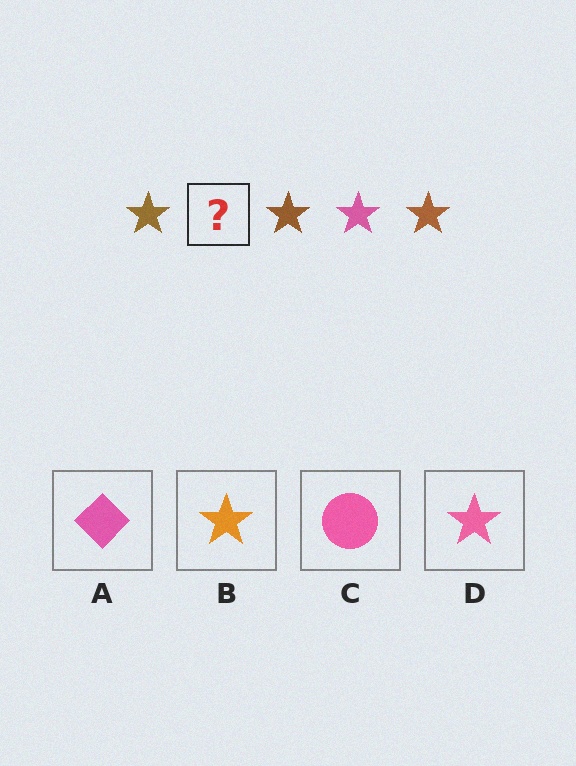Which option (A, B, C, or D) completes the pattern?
D.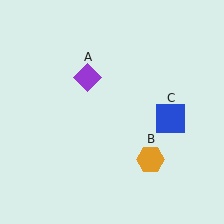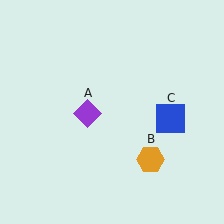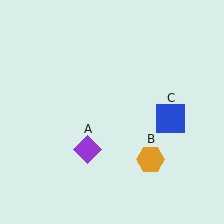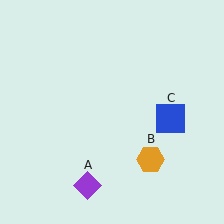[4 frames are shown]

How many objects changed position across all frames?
1 object changed position: purple diamond (object A).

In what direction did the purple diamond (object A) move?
The purple diamond (object A) moved down.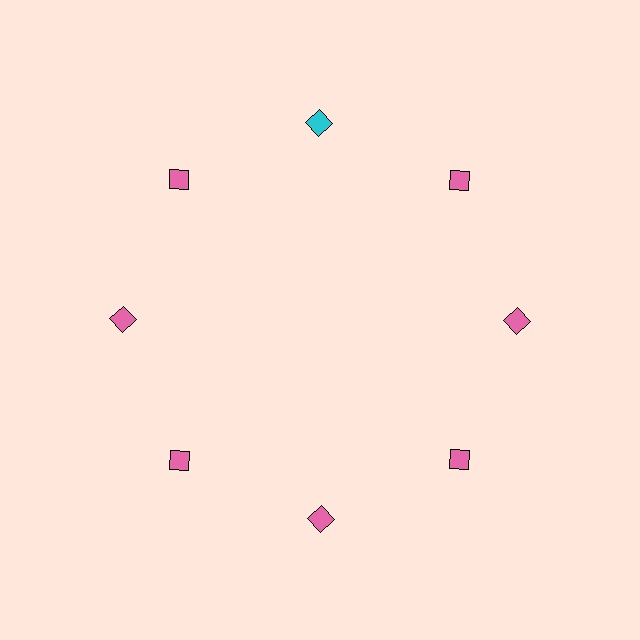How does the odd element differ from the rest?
It has a different color: cyan instead of pink.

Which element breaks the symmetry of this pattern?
The cyan diamond at roughly the 12 o'clock position breaks the symmetry. All other shapes are pink diamonds.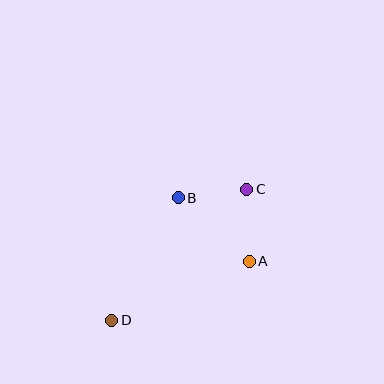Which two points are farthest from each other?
Points C and D are farthest from each other.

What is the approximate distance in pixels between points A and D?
The distance between A and D is approximately 149 pixels.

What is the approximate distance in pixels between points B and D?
The distance between B and D is approximately 139 pixels.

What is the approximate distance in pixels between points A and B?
The distance between A and B is approximately 96 pixels.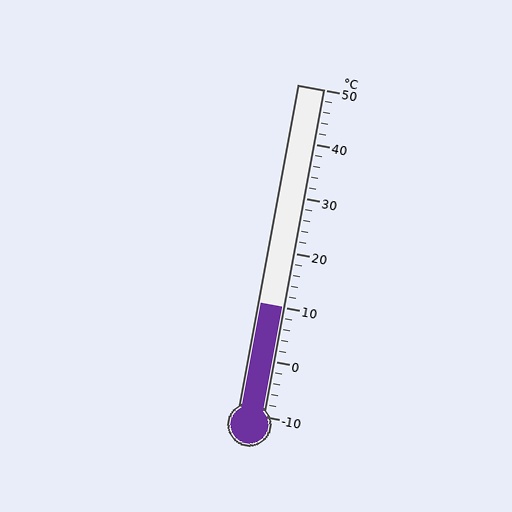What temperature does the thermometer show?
The thermometer shows approximately 10°C.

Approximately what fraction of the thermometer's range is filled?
The thermometer is filled to approximately 35% of its range.